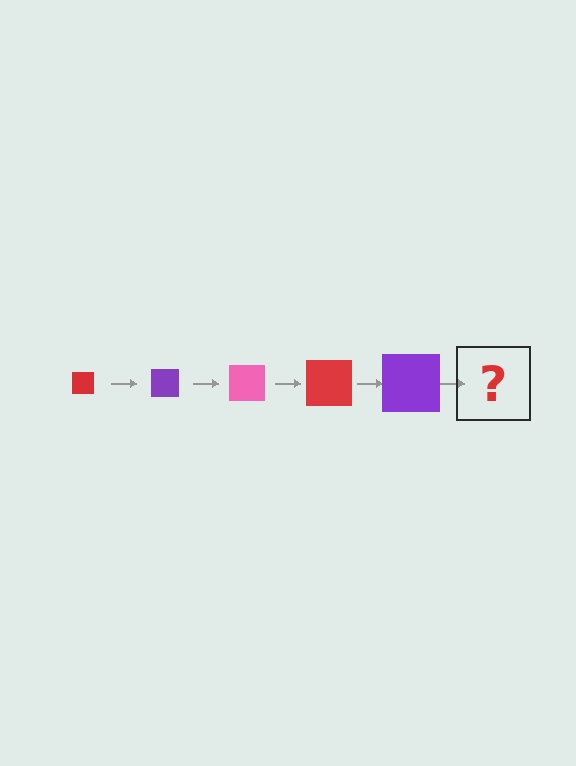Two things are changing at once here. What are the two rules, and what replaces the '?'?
The two rules are that the square grows larger each step and the color cycles through red, purple, and pink. The '?' should be a pink square, larger than the previous one.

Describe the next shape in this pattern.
It should be a pink square, larger than the previous one.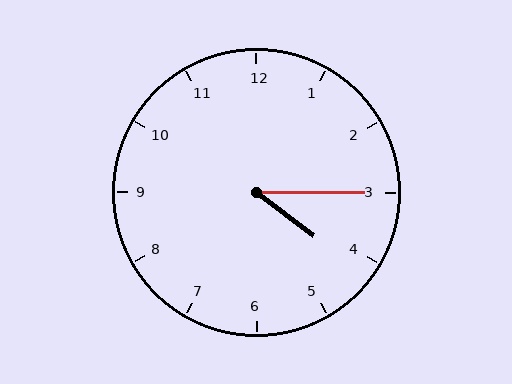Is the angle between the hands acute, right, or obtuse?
It is acute.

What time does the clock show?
4:15.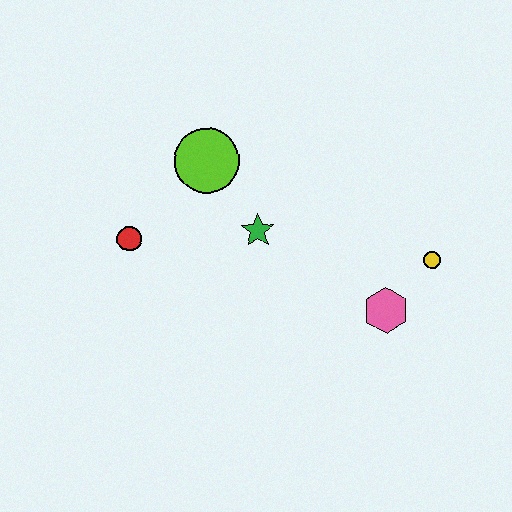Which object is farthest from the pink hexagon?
The red circle is farthest from the pink hexagon.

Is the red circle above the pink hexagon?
Yes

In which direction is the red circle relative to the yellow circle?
The red circle is to the left of the yellow circle.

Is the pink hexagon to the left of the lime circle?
No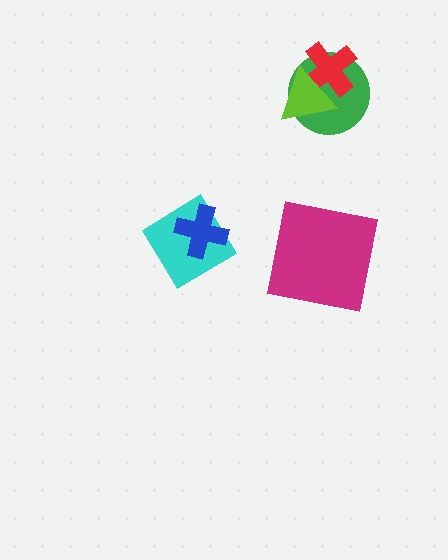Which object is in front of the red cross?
The lime triangle is in front of the red cross.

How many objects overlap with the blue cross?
1 object overlaps with the blue cross.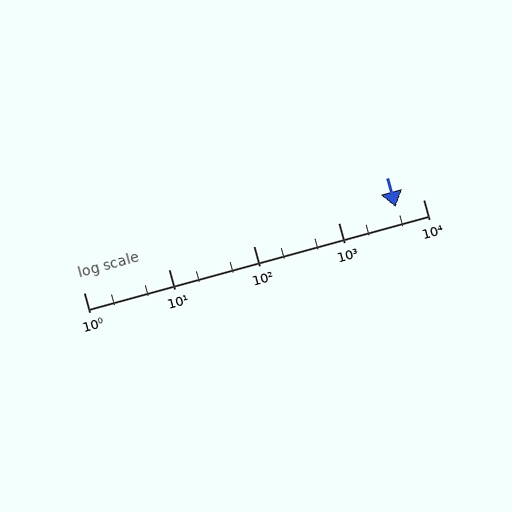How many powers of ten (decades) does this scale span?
The scale spans 4 decades, from 1 to 10000.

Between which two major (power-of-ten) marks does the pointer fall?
The pointer is between 1000 and 10000.